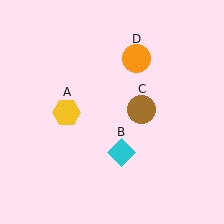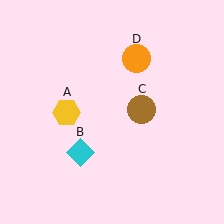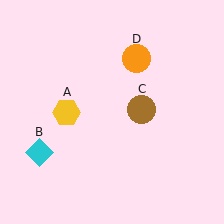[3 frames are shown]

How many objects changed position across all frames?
1 object changed position: cyan diamond (object B).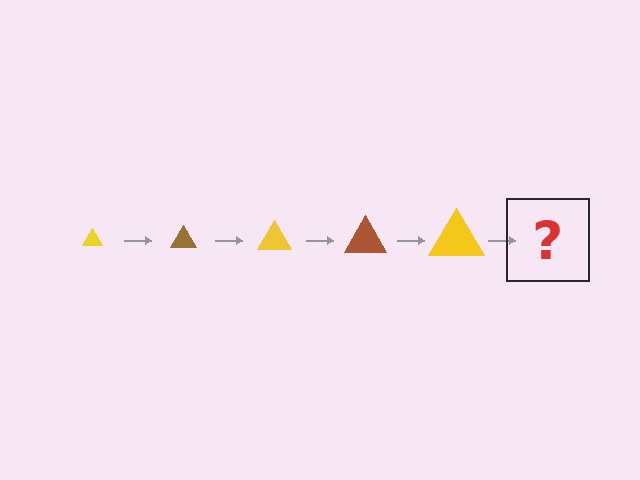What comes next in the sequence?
The next element should be a brown triangle, larger than the previous one.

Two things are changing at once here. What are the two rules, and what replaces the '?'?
The two rules are that the triangle grows larger each step and the color cycles through yellow and brown. The '?' should be a brown triangle, larger than the previous one.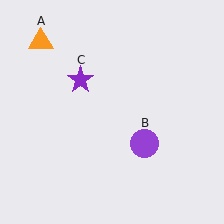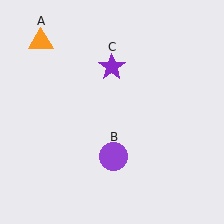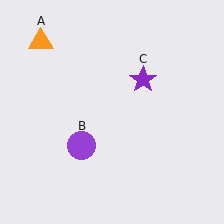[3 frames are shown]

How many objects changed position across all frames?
2 objects changed position: purple circle (object B), purple star (object C).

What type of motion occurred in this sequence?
The purple circle (object B), purple star (object C) rotated clockwise around the center of the scene.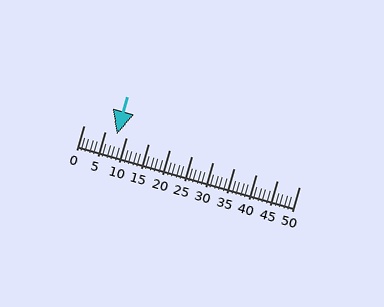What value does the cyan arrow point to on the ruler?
The cyan arrow points to approximately 8.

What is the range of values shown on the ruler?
The ruler shows values from 0 to 50.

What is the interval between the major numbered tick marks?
The major tick marks are spaced 5 units apart.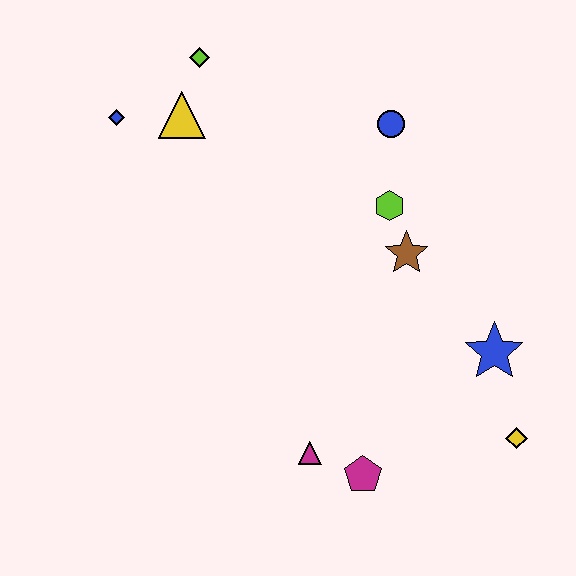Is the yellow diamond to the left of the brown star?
No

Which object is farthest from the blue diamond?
The yellow diamond is farthest from the blue diamond.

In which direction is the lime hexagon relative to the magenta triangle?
The lime hexagon is above the magenta triangle.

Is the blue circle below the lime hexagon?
No